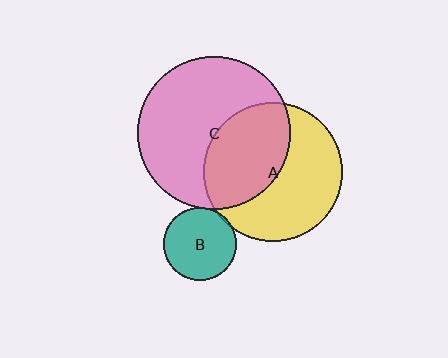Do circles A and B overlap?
Yes.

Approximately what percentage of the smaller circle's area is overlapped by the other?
Approximately 5%.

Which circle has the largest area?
Circle C (pink).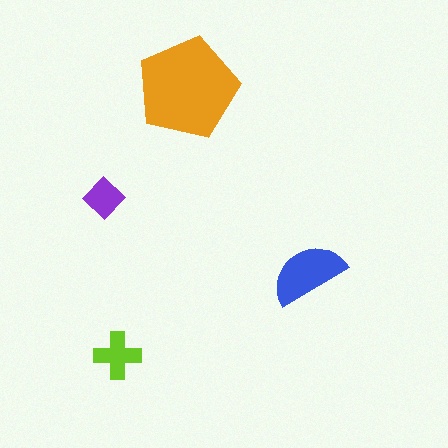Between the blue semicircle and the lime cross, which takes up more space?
The blue semicircle.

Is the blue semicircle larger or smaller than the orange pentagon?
Smaller.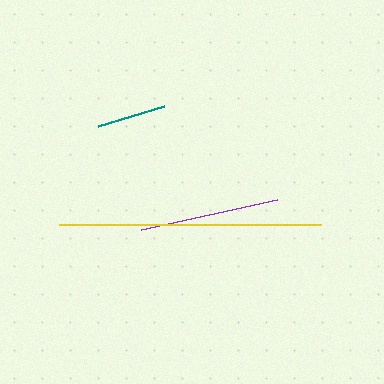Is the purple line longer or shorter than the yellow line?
The yellow line is longer than the purple line.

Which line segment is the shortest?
The teal line is the shortest at approximately 68 pixels.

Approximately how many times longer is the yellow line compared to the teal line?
The yellow line is approximately 3.8 times the length of the teal line.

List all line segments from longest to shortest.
From longest to shortest: yellow, purple, teal.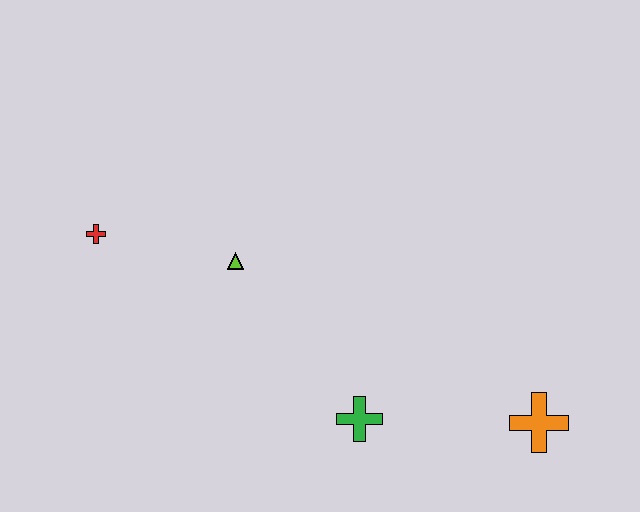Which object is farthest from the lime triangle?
The orange cross is farthest from the lime triangle.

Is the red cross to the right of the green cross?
No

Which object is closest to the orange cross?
The green cross is closest to the orange cross.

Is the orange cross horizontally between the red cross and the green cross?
No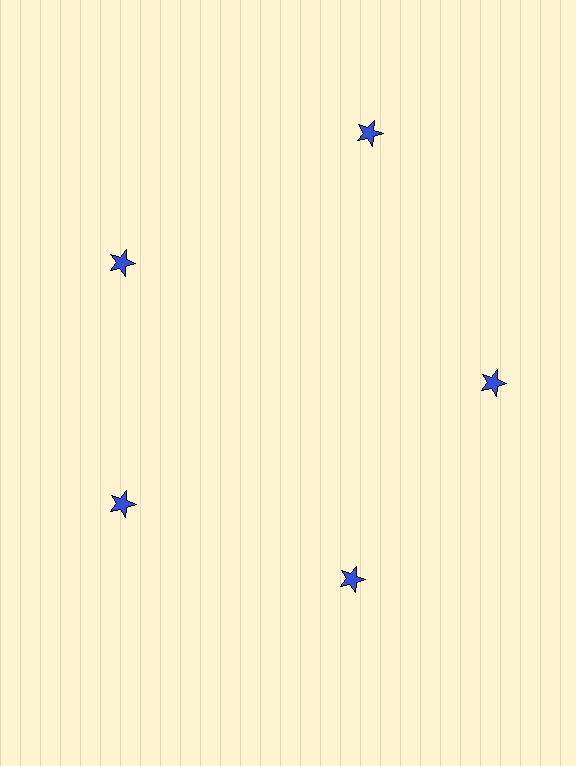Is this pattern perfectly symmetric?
No. The 5 blue stars are arranged in a ring, but one element near the 1 o'clock position is pushed outward from the center, breaking the 5-fold rotational symmetry.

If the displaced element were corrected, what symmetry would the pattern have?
It would have 5-fold rotational symmetry — the pattern would map onto itself every 72 degrees.